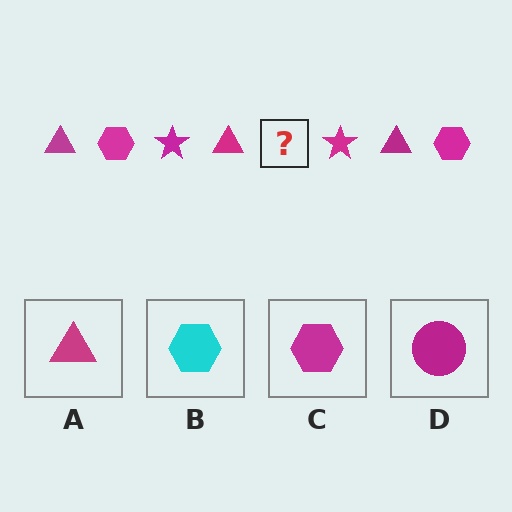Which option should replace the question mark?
Option C.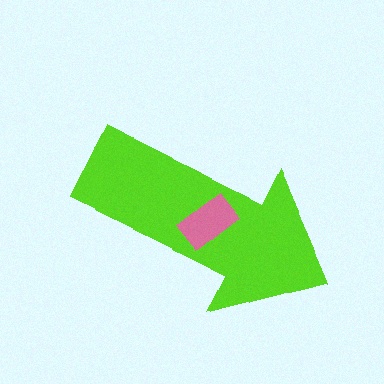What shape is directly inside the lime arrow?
The pink rectangle.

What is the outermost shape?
The lime arrow.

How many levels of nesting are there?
2.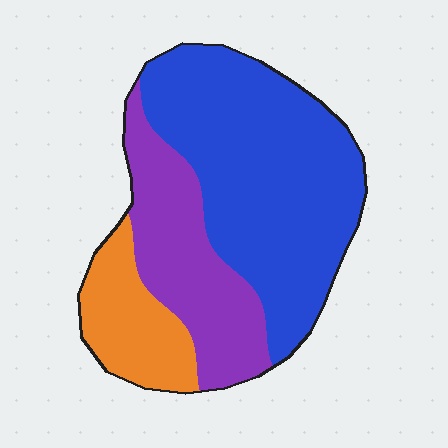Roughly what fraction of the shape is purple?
Purple takes up about one quarter (1/4) of the shape.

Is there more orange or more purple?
Purple.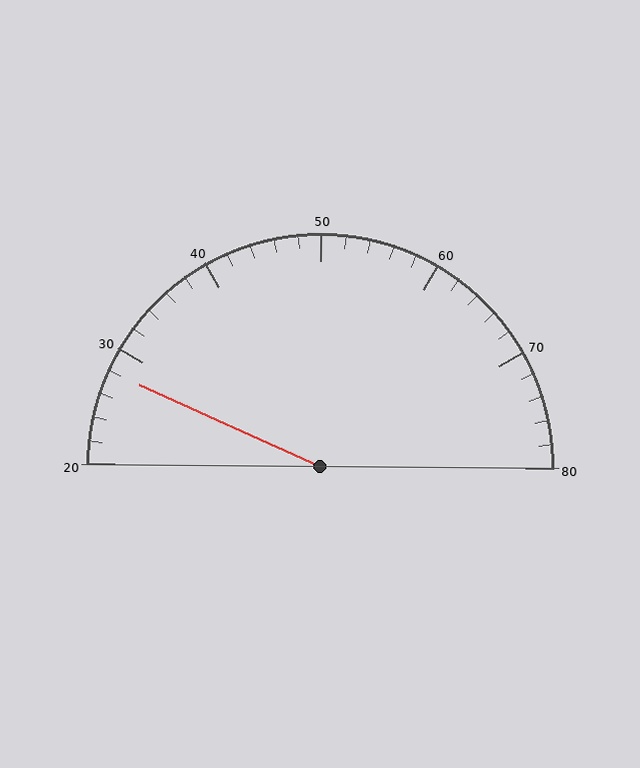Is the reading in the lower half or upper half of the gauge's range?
The reading is in the lower half of the range (20 to 80).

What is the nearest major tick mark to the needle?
The nearest major tick mark is 30.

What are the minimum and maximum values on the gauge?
The gauge ranges from 20 to 80.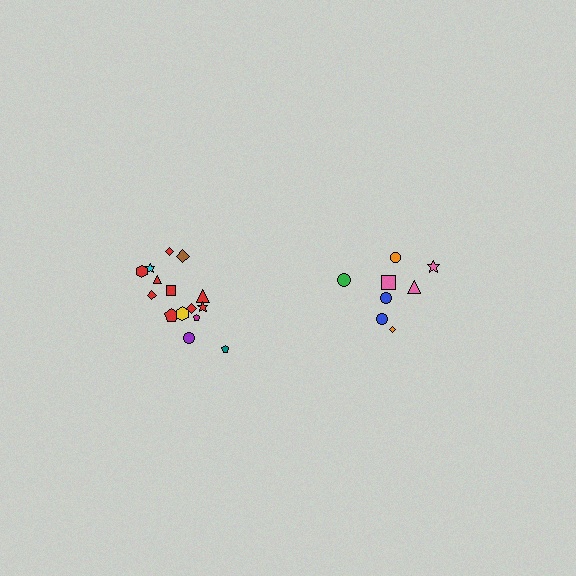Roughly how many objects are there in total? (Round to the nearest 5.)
Roughly 25 objects in total.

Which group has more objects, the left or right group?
The left group.